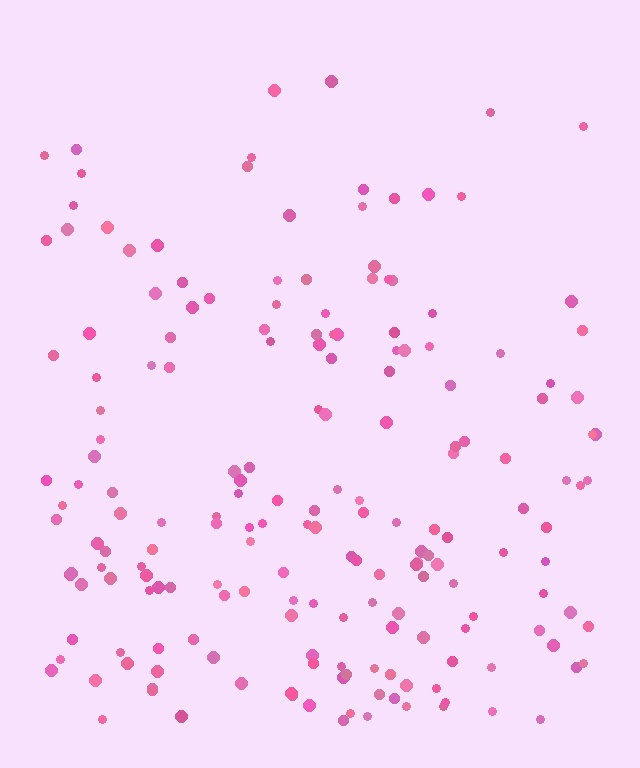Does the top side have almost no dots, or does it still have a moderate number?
Still a moderate number, just noticeably fewer than the bottom.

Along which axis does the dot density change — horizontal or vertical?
Vertical.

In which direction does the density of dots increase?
From top to bottom, with the bottom side densest.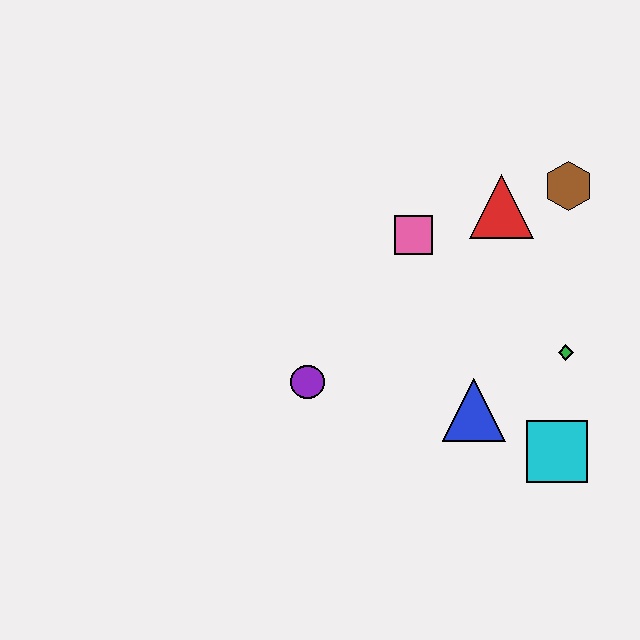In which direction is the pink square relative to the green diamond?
The pink square is to the left of the green diamond.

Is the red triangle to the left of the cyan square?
Yes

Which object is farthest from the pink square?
The cyan square is farthest from the pink square.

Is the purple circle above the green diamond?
No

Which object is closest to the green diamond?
The cyan square is closest to the green diamond.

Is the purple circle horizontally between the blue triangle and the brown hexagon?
No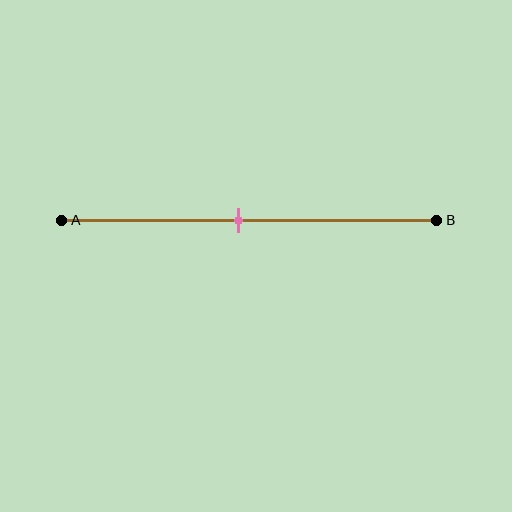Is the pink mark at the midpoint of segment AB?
Yes, the mark is approximately at the midpoint.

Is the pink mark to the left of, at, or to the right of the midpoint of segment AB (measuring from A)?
The pink mark is approximately at the midpoint of segment AB.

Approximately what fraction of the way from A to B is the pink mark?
The pink mark is approximately 45% of the way from A to B.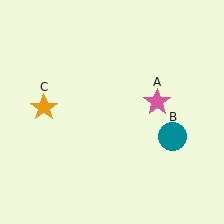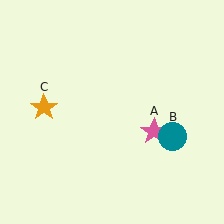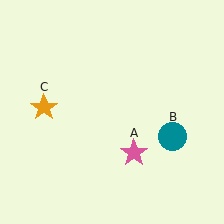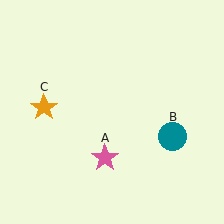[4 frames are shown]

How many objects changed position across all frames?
1 object changed position: pink star (object A).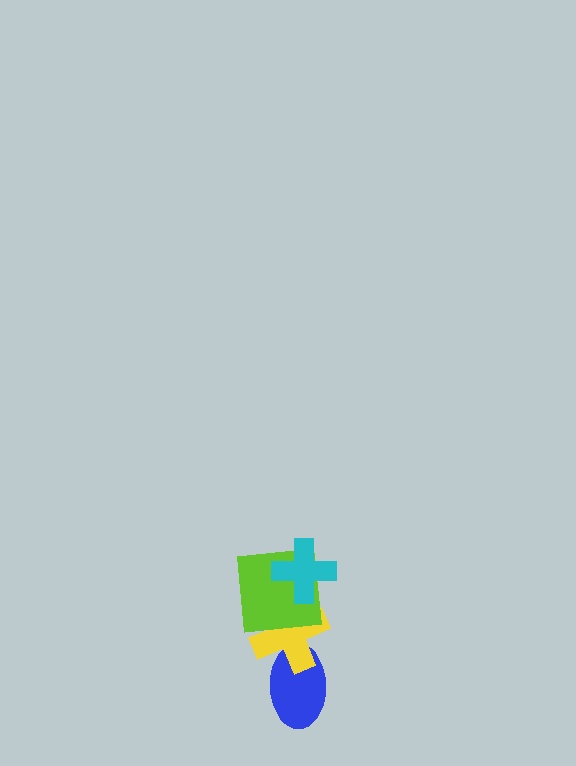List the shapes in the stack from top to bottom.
From top to bottom: the cyan cross, the lime square, the yellow cross, the blue ellipse.